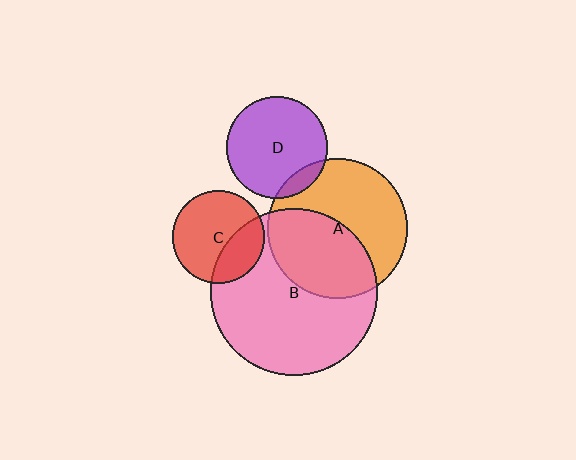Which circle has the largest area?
Circle B (pink).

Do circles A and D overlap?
Yes.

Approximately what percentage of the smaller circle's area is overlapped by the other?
Approximately 10%.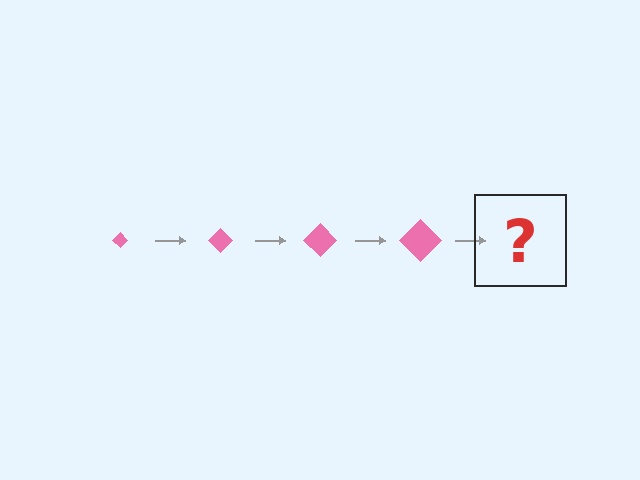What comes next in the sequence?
The next element should be a pink diamond, larger than the previous one.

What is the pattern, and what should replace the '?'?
The pattern is that the diamond gets progressively larger each step. The '?' should be a pink diamond, larger than the previous one.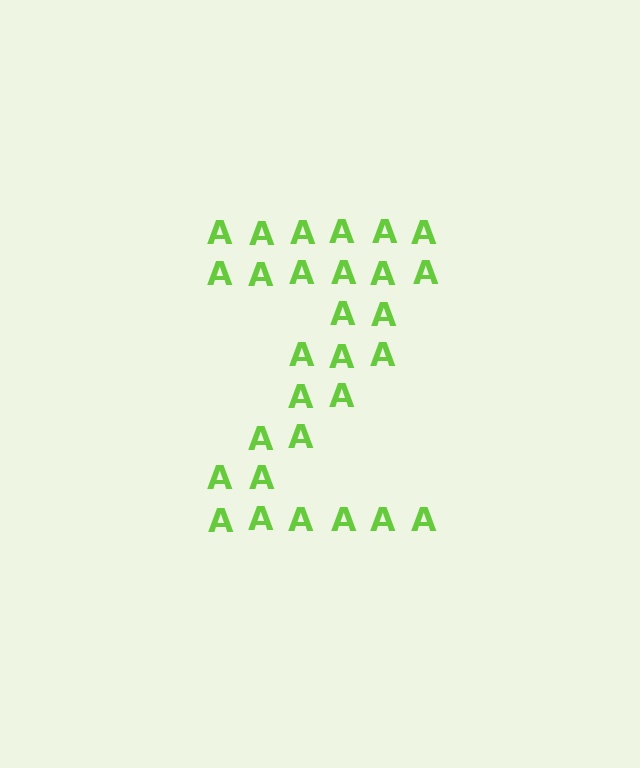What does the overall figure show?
The overall figure shows the letter Z.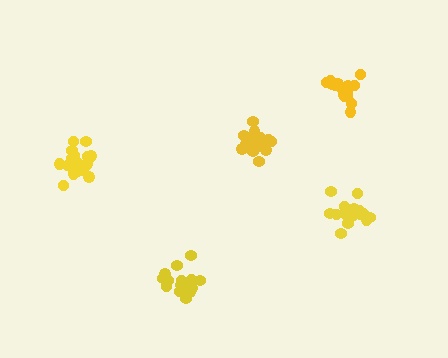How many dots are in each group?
Group 1: 18 dots, Group 2: 17 dots, Group 3: 17 dots, Group 4: 16 dots, Group 5: 17 dots (85 total).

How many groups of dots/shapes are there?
There are 5 groups.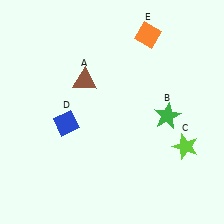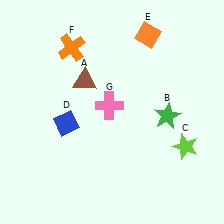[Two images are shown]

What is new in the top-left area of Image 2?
A pink cross (G) was added in the top-left area of Image 2.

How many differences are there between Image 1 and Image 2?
There are 2 differences between the two images.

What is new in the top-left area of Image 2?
An orange cross (F) was added in the top-left area of Image 2.